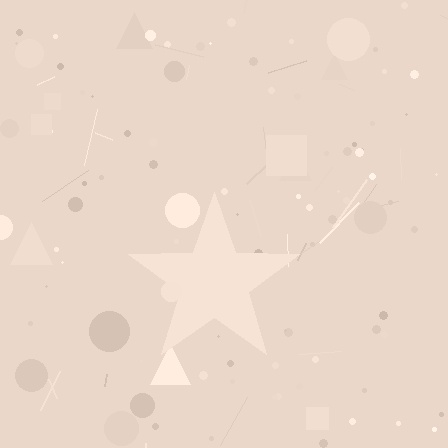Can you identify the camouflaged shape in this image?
The camouflaged shape is a star.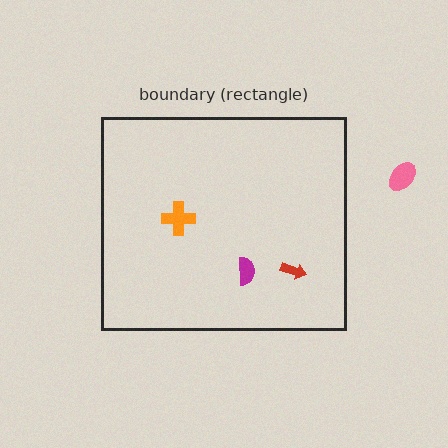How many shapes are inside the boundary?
3 inside, 1 outside.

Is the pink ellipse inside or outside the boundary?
Outside.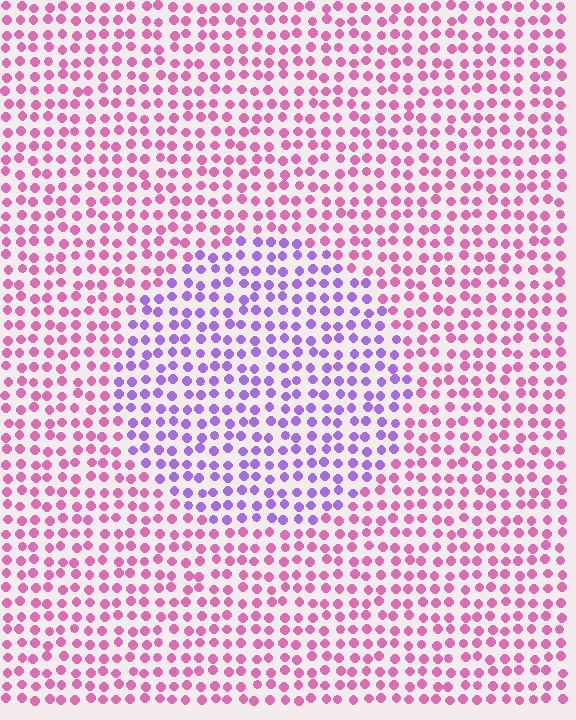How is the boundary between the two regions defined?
The boundary is defined purely by a slight shift in hue (about 50 degrees). Spacing, size, and orientation are identical on both sides.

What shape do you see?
I see a circle.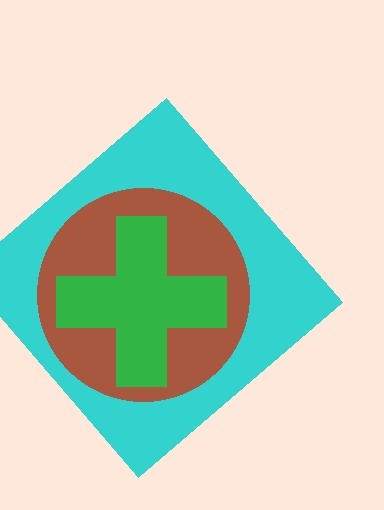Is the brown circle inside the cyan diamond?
Yes.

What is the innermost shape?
The green cross.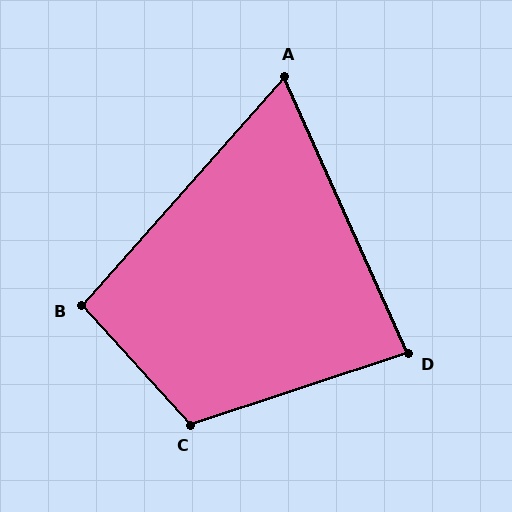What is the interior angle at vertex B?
Approximately 96 degrees (obtuse).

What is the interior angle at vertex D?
Approximately 84 degrees (acute).